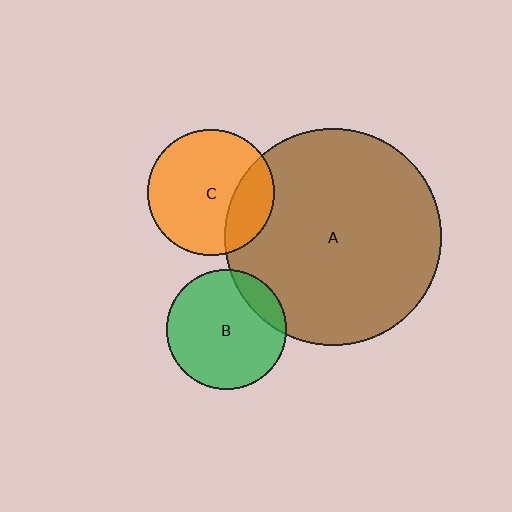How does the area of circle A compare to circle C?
Approximately 2.9 times.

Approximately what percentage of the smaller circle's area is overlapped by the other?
Approximately 25%.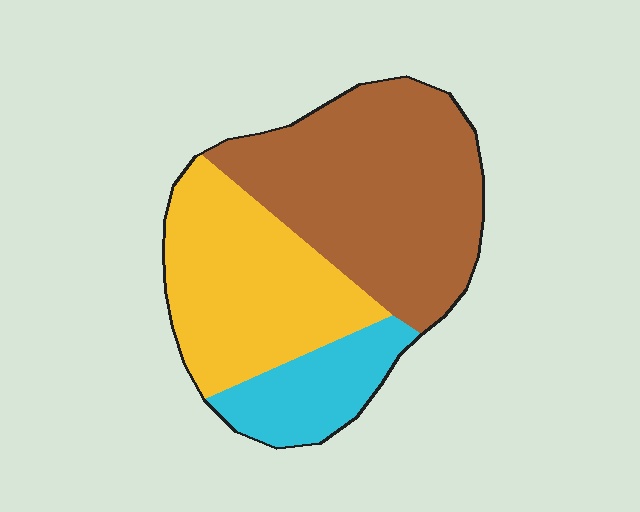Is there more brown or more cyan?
Brown.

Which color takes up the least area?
Cyan, at roughly 15%.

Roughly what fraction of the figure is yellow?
Yellow covers roughly 35% of the figure.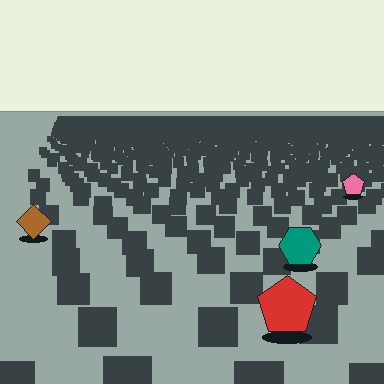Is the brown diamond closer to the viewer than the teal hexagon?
No. The teal hexagon is closer — you can tell from the texture gradient: the ground texture is coarser near it.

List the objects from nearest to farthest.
From nearest to farthest: the red pentagon, the teal hexagon, the brown diamond, the pink pentagon.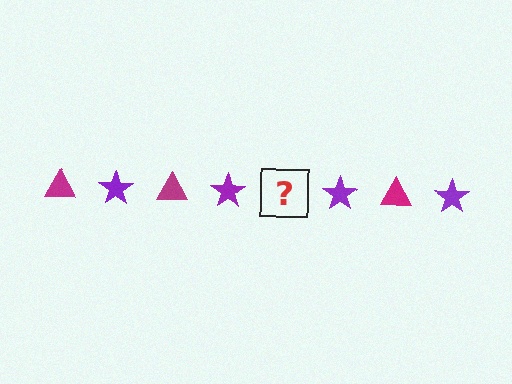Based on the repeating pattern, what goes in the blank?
The blank should be a magenta triangle.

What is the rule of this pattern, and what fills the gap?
The rule is that the pattern alternates between magenta triangle and purple star. The gap should be filled with a magenta triangle.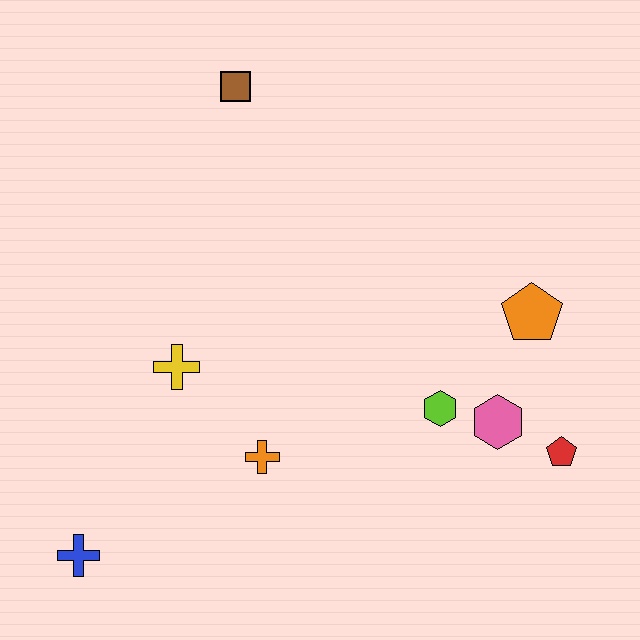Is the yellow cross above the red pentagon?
Yes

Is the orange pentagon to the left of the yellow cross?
No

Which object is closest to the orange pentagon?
The pink hexagon is closest to the orange pentagon.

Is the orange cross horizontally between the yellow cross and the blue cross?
No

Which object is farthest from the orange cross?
The brown square is farthest from the orange cross.